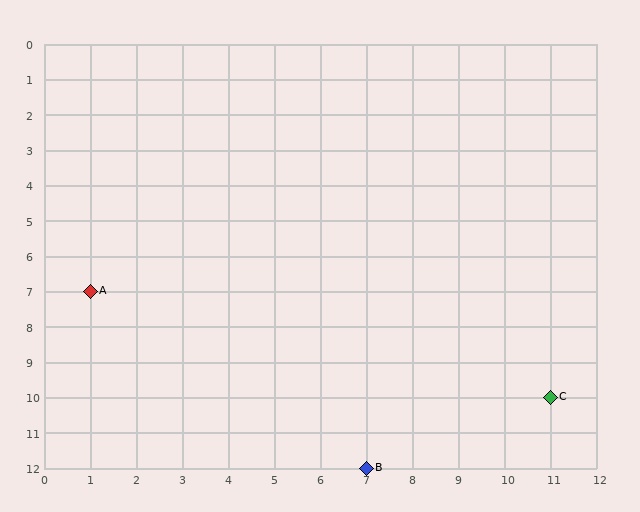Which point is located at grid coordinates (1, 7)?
Point A is at (1, 7).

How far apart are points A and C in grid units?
Points A and C are 10 columns and 3 rows apart (about 10.4 grid units diagonally).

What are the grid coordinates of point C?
Point C is at grid coordinates (11, 10).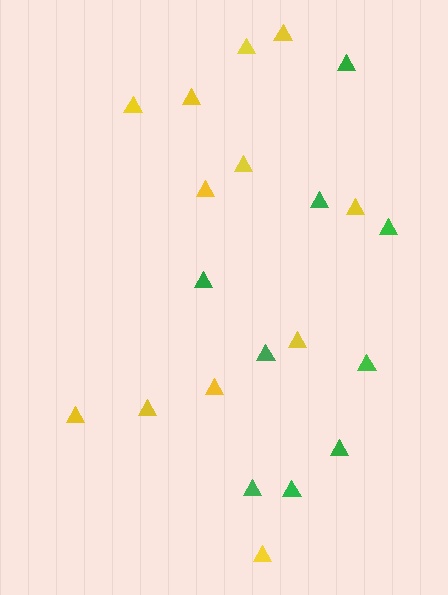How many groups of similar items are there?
There are 2 groups: one group of green triangles (9) and one group of yellow triangles (12).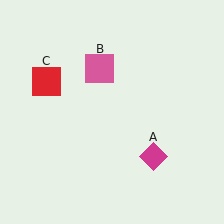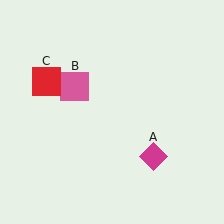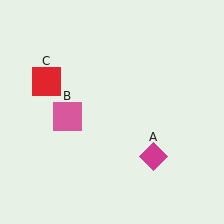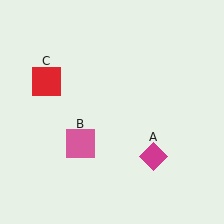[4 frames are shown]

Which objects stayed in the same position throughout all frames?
Magenta diamond (object A) and red square (object C) remained stationary.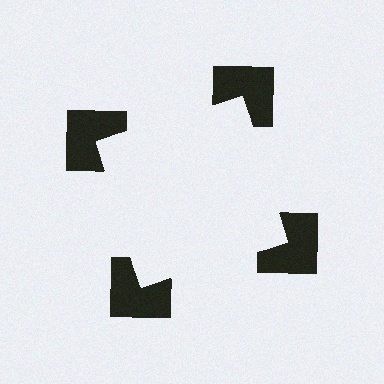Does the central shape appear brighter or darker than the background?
It typically appears slightly brighter than the background, even though no actual brightness change is drawn.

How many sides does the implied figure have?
4 sides.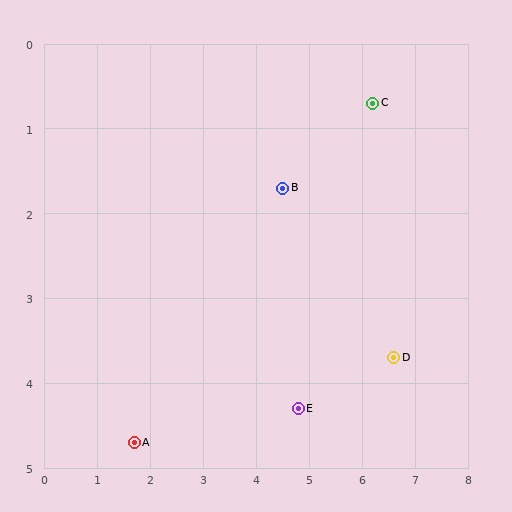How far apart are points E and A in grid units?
Points E and A are about 3.1 grid units apart.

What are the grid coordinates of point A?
Point A is at approximately (1.7, 4.7).